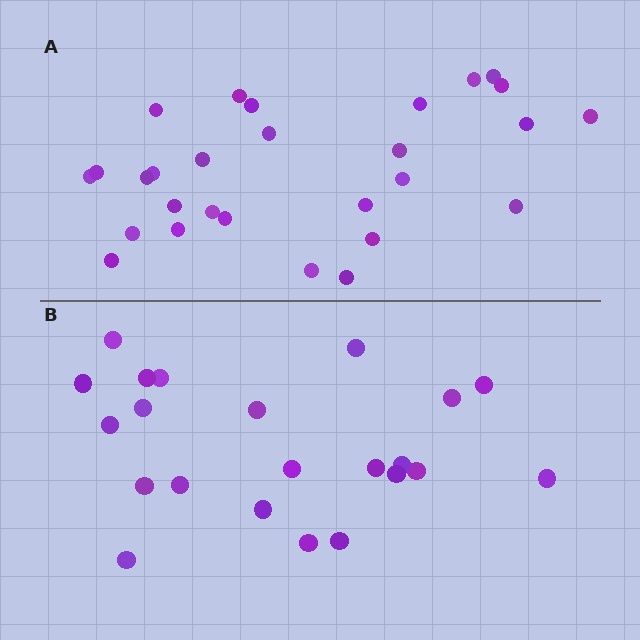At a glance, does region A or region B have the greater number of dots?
Region A (the top region) has more dots.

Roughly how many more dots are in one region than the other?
Region A has about 6 more dots than region B.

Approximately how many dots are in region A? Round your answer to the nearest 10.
About 30 dots. (The exact count is 28, which rounds to 30.)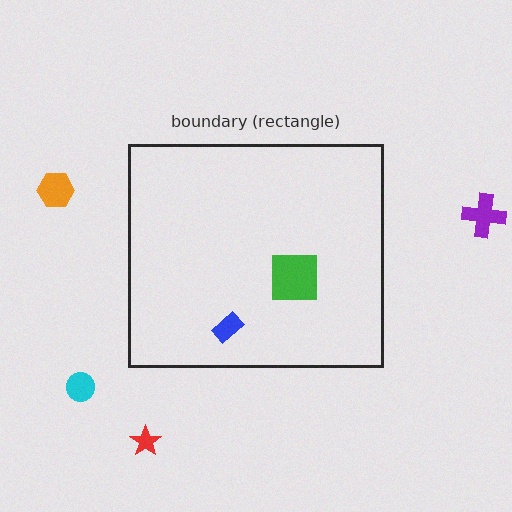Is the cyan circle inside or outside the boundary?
Outside.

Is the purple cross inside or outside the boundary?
Outside.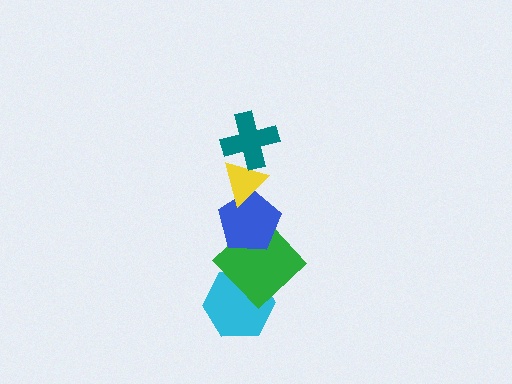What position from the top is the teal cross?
The teal cross is 1st from the top.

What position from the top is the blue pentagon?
The blue pentagon is 3rd from the top.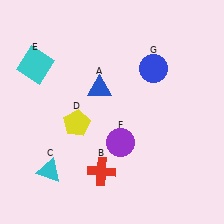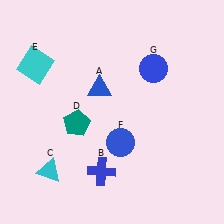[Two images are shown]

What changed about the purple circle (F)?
In Image 1, F is purple. In Image 2, it changed to blue.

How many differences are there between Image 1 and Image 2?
There are 3 differences between the two images.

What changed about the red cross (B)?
In Image 1, B is red. In Image 2, it changed to blue.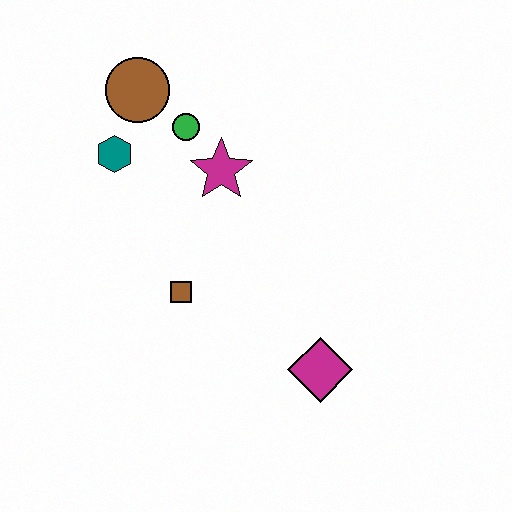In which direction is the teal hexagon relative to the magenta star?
The teal hexagon is to the left of the magenta star.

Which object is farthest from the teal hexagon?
The magenta diamond is farthest from the teal hexagon.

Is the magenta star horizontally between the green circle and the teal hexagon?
No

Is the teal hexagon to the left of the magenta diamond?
Yes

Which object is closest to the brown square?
The magenta star is closest to the brown square.